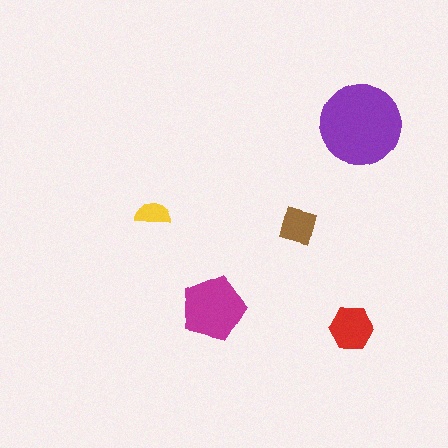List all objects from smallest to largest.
The yellow semicircle, the brown square, the red hexagon, the magenta pentagon, the purple circle.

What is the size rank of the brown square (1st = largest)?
4th.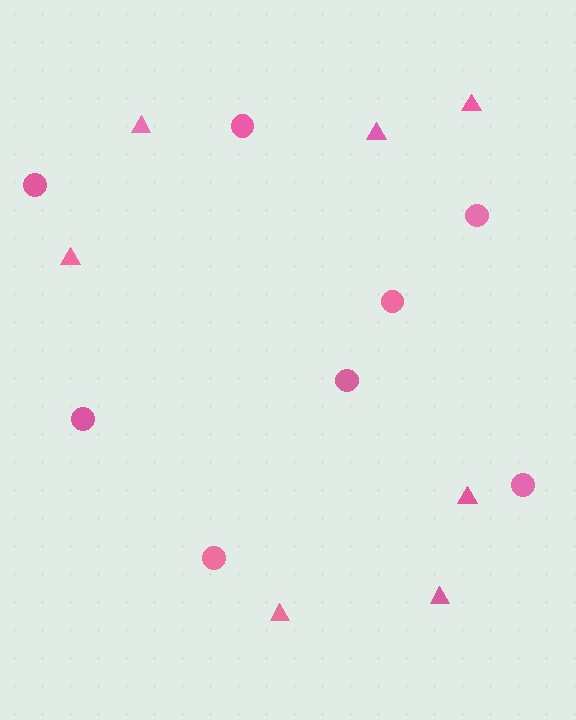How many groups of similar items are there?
There are 2 groups: one group of triangles (7) and one group of circles (8).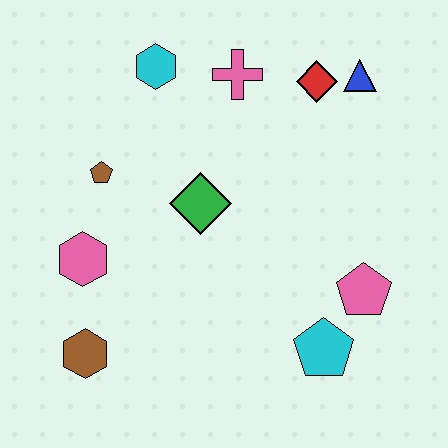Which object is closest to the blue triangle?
The red diamond is closest to the blue triangle.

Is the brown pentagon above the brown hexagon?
Yes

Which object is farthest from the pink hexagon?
The blue triangle is farthest from the pink hexagon.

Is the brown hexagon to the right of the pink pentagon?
No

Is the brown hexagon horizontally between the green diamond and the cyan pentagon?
No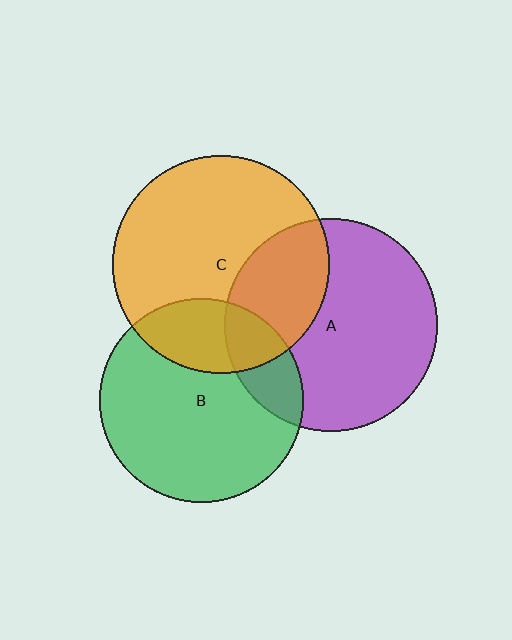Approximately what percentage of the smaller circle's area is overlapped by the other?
Approximately 20%.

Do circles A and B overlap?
Yes.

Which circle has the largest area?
Circle C (orange).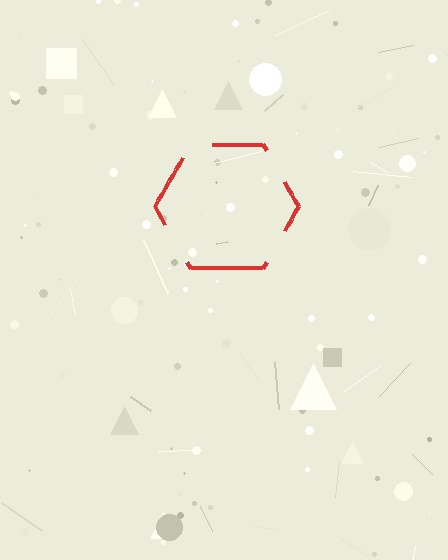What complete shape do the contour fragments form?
The contour fragments form a hexagon.